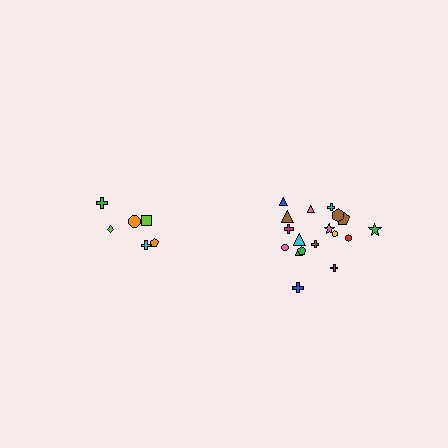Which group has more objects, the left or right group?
The right group.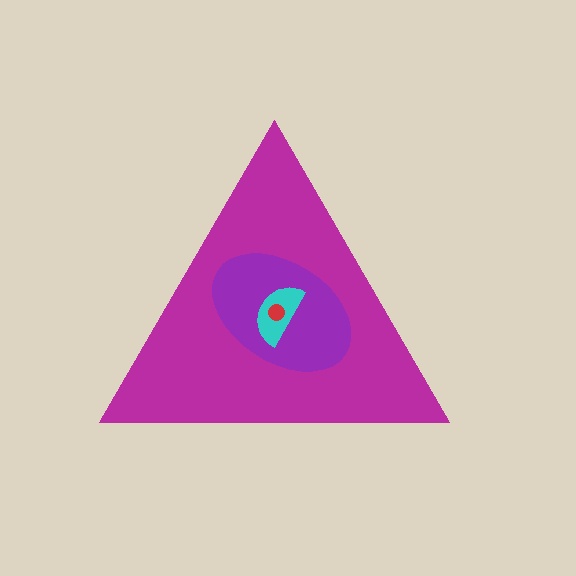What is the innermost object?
The red circle.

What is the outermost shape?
The magenta triangle.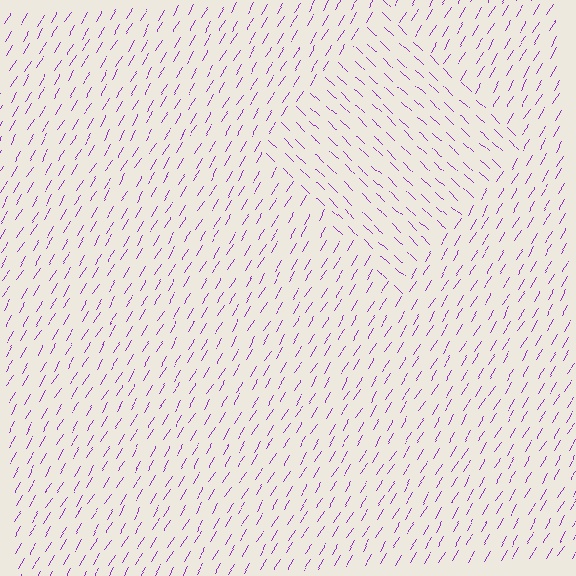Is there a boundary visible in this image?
Yes, there is a texture boundary formed by a change in line orientation.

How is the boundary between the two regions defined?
The boundary is defined purely by a change in line orientation (approximately 78 degrees difference). All lines are the same color and thickness.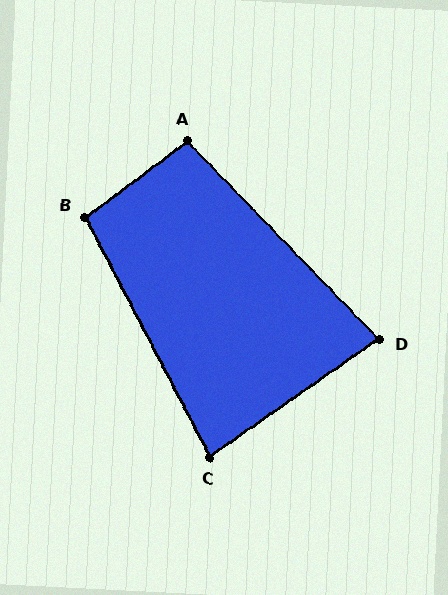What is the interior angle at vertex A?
Approximately 97 degrees (obtuse).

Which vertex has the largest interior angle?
B, at approximately 99 degrees.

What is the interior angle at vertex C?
Approximately 83 degrees (acute).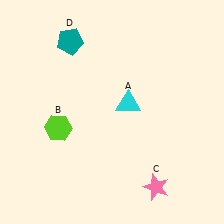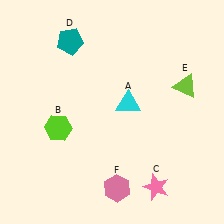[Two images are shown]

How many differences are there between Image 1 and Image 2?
There are 2 differences between the two images.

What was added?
A lime triangle (E), a pink hexagon (F) were added in Image 2.